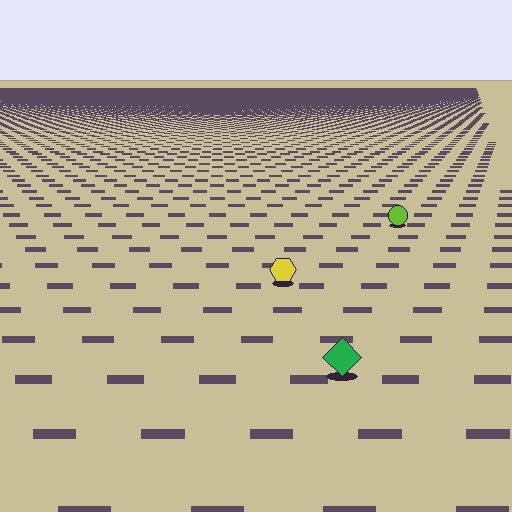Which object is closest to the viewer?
The green diamond is closest. The texture marks near it are larger and more spread out.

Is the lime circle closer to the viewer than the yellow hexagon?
No. The yellow hexagon is closer — you can tell from the texture gradient: the ground texture is coarser near it.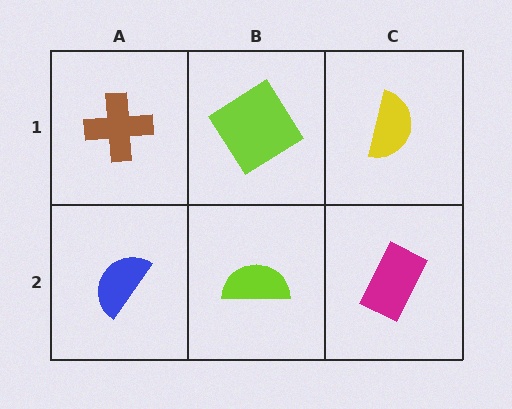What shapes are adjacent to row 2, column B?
A lime diamond (row 1, column B), a blue semicircle (row 2, column A), a magenta rectangle (row 2, column C).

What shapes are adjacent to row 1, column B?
A lime semicircle (row 2, column B), a brown cross (row 1, column A), a yellow semicircle (row 1, column C).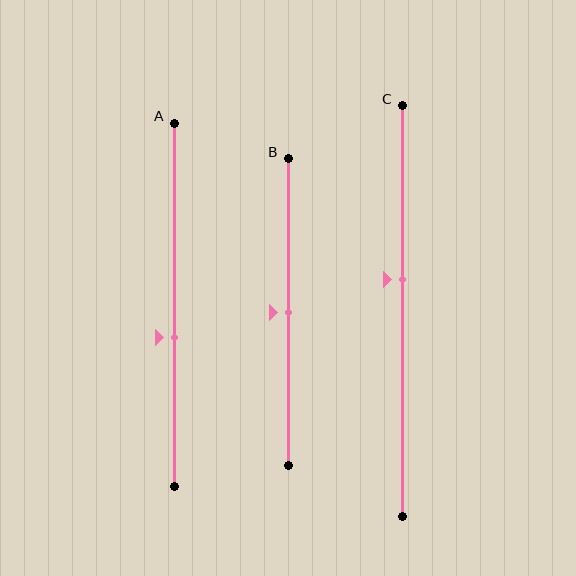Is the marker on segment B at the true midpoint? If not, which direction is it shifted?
Yes, the marker on segment B is at the true midpoint.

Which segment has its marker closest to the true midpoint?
Segment B has its marker closest to the true midpoint.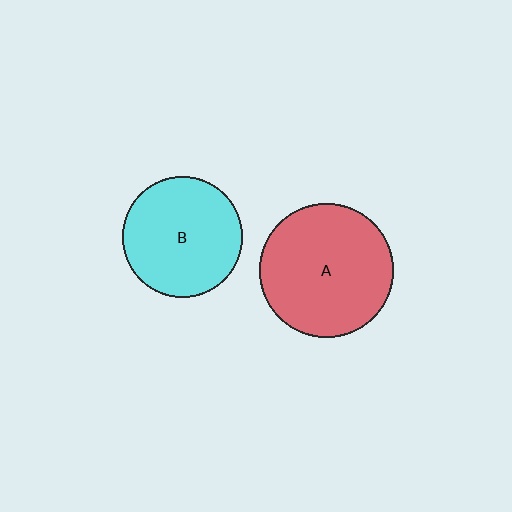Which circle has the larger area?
Circle A (red).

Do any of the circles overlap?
No, none of the circles overlap.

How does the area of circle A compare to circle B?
Approximately 1.2 times.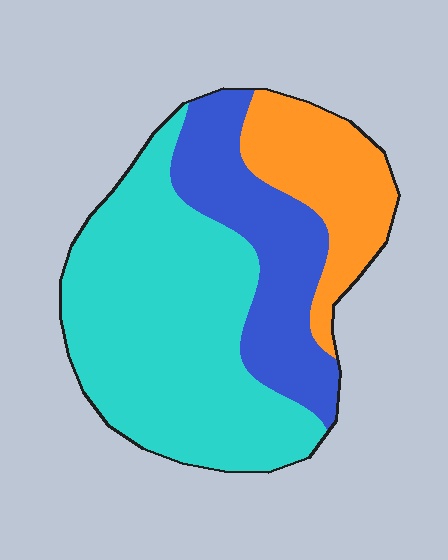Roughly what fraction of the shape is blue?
Blue covers 26% of the shape.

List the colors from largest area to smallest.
From largest to smallest: cyan, blue, orange.